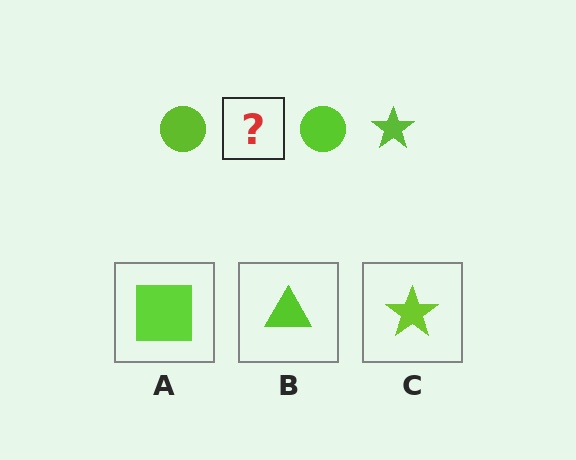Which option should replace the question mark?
Option C.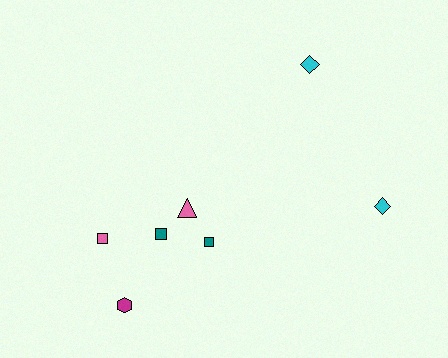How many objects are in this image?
There are 7 objects.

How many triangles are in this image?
There is 1 triangle.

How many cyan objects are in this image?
There are 2 cyan objects.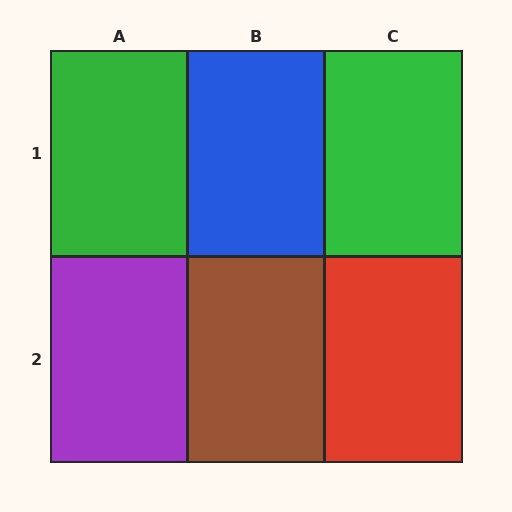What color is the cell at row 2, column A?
Purple.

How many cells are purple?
1 cell is purple.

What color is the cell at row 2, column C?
Red.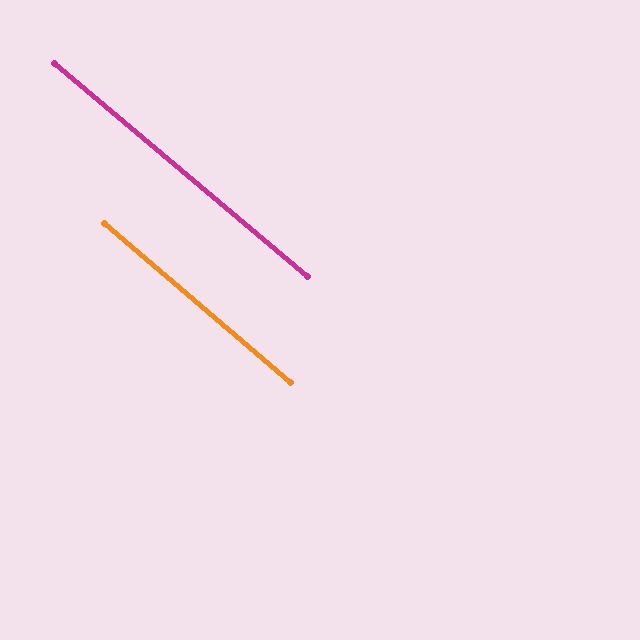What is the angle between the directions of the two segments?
Approximately 0 degrees.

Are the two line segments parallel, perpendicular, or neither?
Parallel — their directions differ by only 0.4°.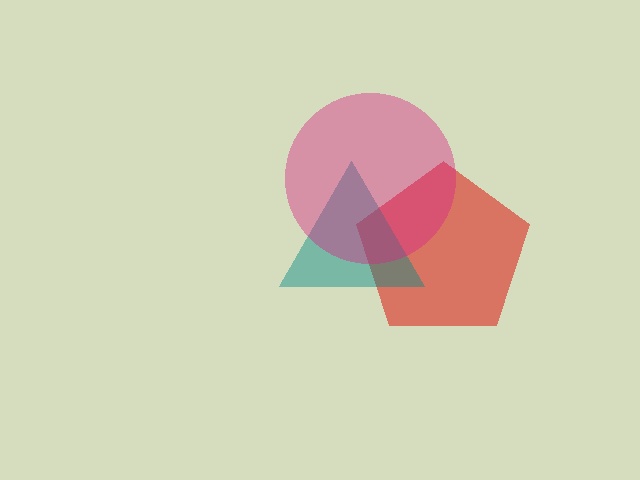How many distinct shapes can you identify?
There are 3 distinct shapes: a red pentagon, a teal triangle, a magenta circle.